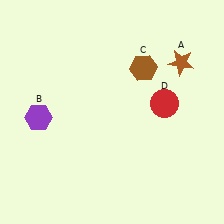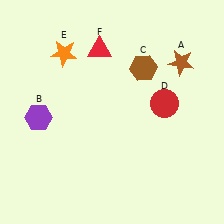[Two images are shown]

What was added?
An orange star (E), a red triangle (F) were added in Image 2.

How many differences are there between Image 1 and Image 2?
There are 2 differences between the two images.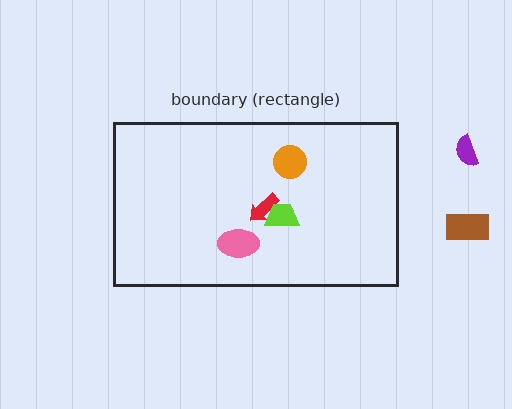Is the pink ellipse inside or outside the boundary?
Inside.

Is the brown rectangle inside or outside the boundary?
Outside.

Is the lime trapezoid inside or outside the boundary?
Inside.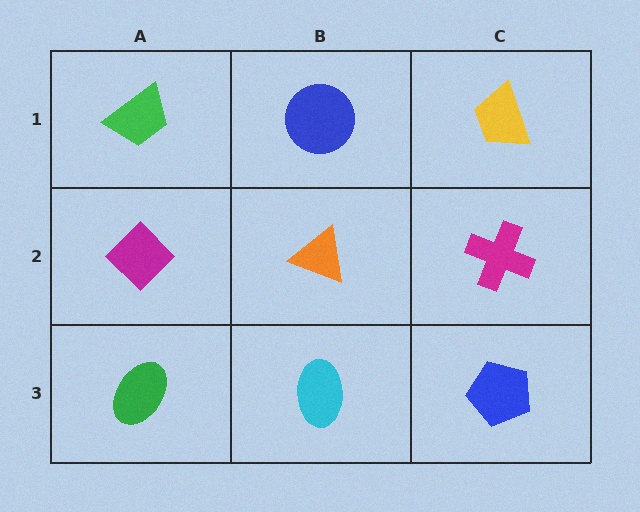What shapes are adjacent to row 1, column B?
An orange triangle (row 2, column B), a green trapezoid (row 1, column A), a yellow trapezoid (row 1, column C).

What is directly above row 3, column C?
A magenta cross.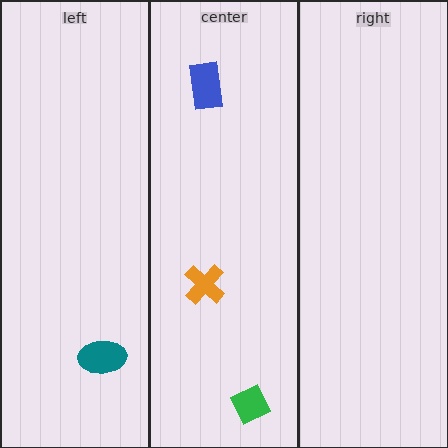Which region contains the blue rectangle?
The center region.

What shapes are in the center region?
The blue rectangle, the green diamond, the orange cross.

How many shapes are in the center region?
3.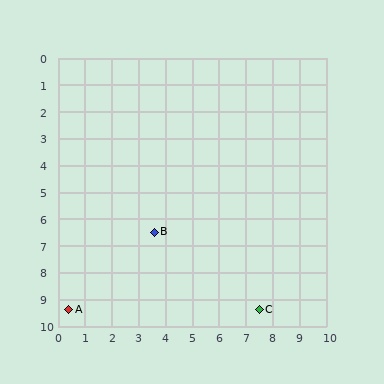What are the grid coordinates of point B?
Point B is at approximately (3.6, 6.5).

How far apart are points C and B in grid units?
Points C and B are about 4.9 grid units apart.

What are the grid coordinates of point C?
Point C is at approximately (7.5, 9.4).